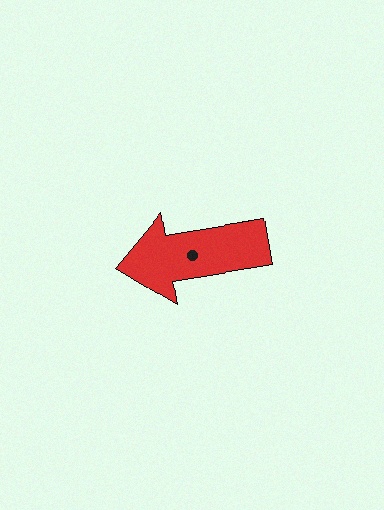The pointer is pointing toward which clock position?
Roughly 9 o'clock.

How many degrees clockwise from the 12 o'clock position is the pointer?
Approximately 261 degrees.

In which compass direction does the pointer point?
West.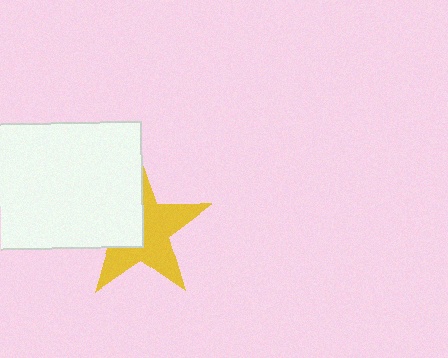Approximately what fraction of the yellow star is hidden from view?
Roughly 42% of the yellow star is hidden behind the white rectangle.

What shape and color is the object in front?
The object in front is a white rectangle.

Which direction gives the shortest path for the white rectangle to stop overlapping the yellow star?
Moving left gives the shortest separation.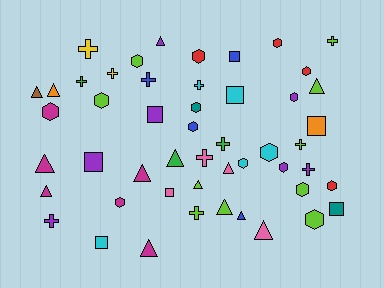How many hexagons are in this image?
There are 16 hexagons.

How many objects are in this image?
There are 50 objects.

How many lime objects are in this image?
There are 10 lime objects.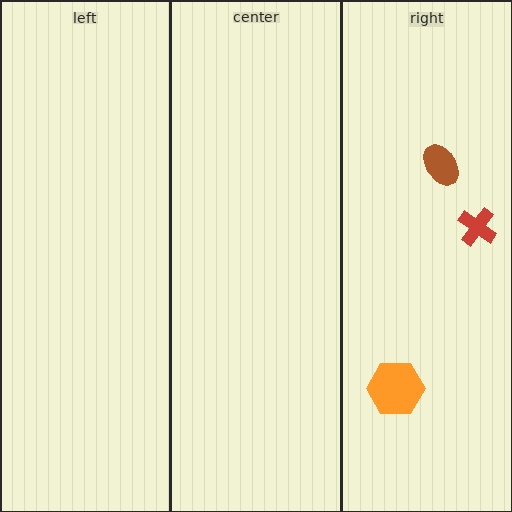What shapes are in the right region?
The orange hexagon, the red cross, the brown ellipse.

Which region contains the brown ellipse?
The right region.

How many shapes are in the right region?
3.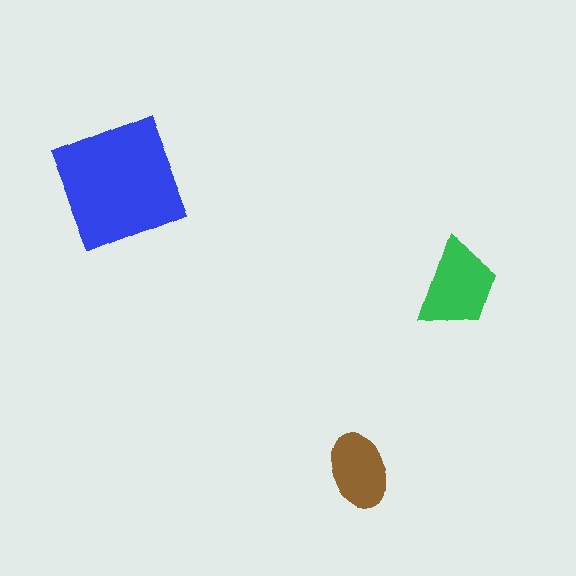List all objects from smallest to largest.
The brown ellipse, the green trapezoid, the blue square.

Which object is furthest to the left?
The blue square is leftmost.